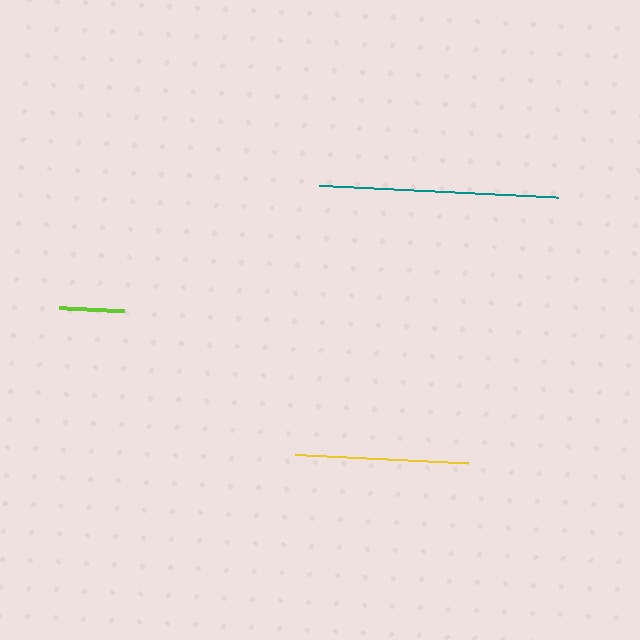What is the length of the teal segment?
The teal segment is approximately 239 pixels long.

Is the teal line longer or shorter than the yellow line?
The teal line is longer than the yellow line.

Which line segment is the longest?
The teal line is the longest at approximately 239 pixels.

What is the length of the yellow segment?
The yellow segment is approximately 173 pixels long.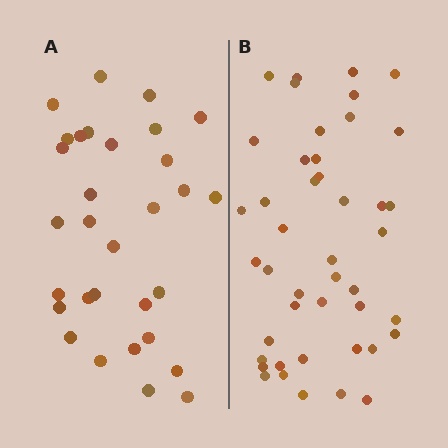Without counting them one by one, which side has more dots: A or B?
Region B (the right region) has more dots.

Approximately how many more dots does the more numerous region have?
Region B has approximately 15 more dots than region A.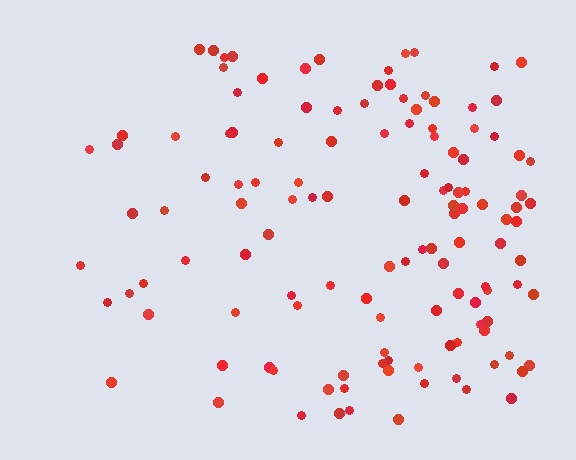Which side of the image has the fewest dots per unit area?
The left.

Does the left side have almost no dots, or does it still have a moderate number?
Still a moderate number, just noticeably fewer than the right.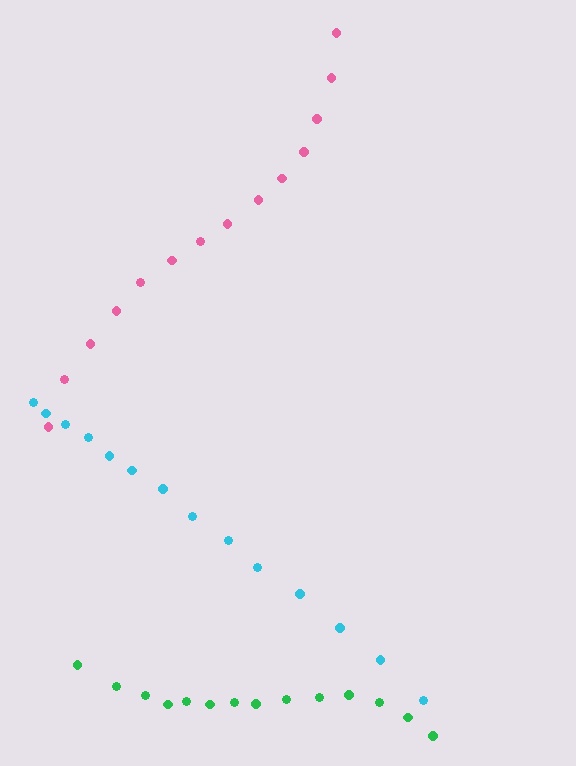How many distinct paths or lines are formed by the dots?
There are 3 distinct paths.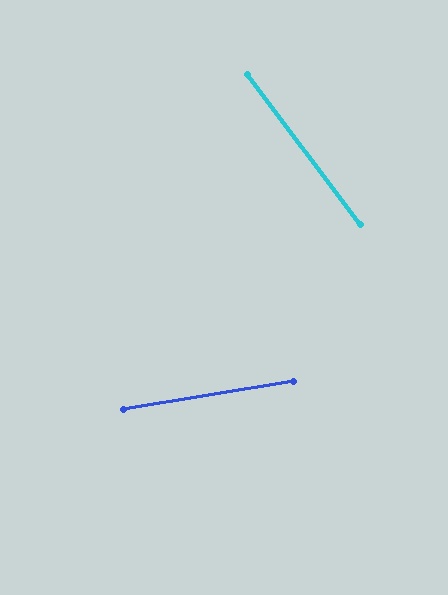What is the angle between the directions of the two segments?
Approximately 62 degrees.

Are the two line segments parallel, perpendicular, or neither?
Neither parallel nor perpendicular — they differ by about 62°.